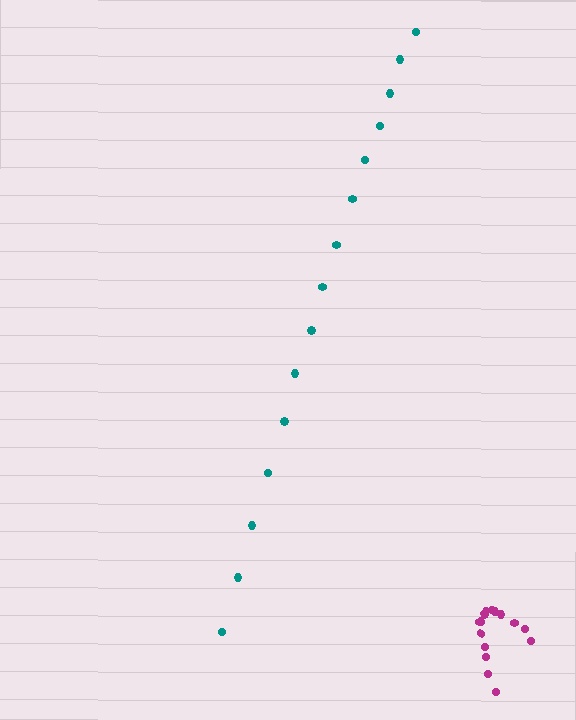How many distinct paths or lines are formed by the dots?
There are 2 distinct paths.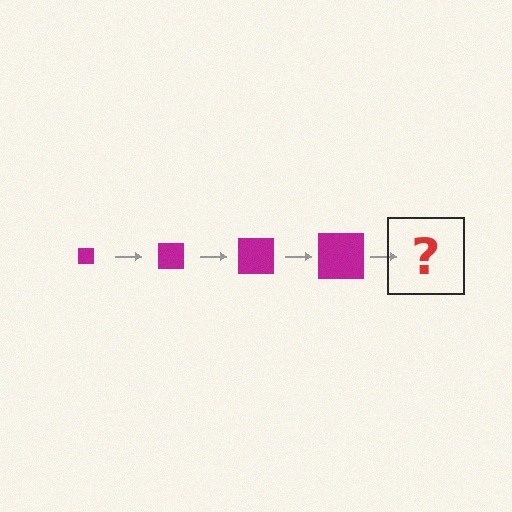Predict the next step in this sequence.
The next step is a magenta square, larger than the previous one.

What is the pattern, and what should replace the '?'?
The pattern is that the square gets progressively larger each step. The '?' should be a magenta square, larger than the previous one.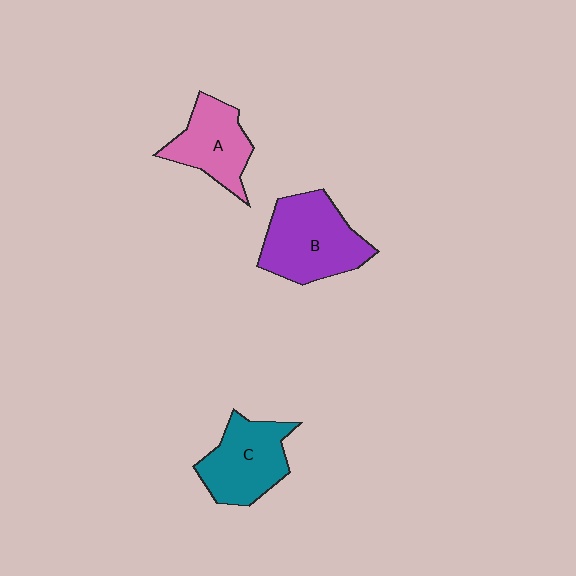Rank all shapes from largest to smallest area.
From largest to smallest: B (purple), C (teal), A (pink).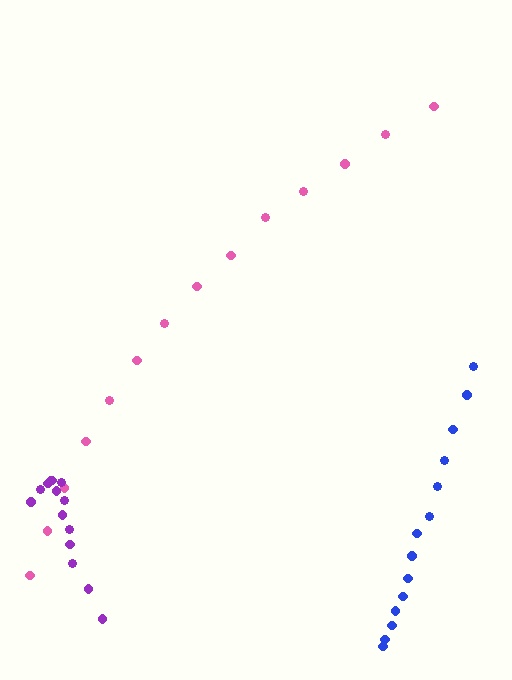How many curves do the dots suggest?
There are 3 distinct paths.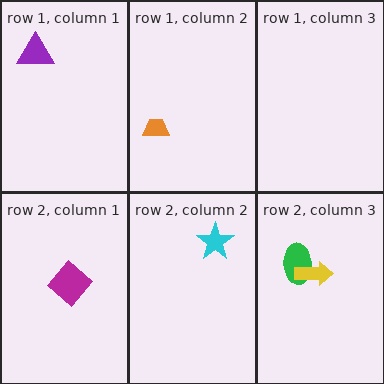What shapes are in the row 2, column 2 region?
The cyan star.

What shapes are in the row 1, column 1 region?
The purple triangle.